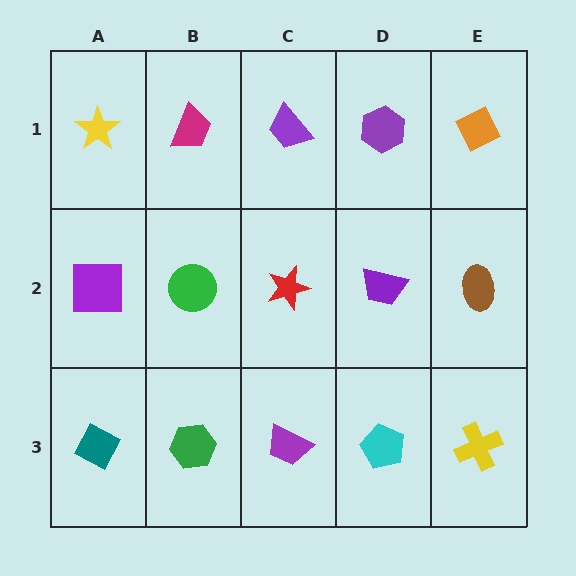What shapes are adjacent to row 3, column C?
A red star (row 2, column C), a green hexagon (row 3, column B), a cyan pentagon (row 3, column D).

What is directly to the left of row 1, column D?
A purple trapezoid.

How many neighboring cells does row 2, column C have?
4.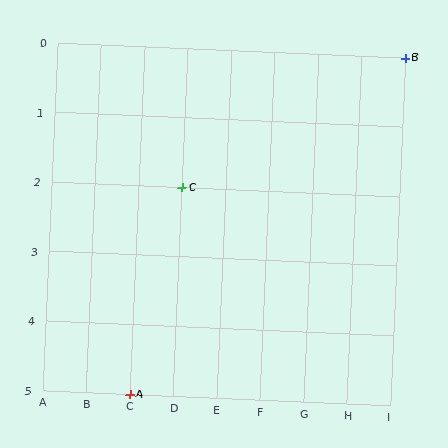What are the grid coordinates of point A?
Point A is at grid coordinates (C, 5).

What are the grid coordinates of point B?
Point B is at grid coordinates (I, 0).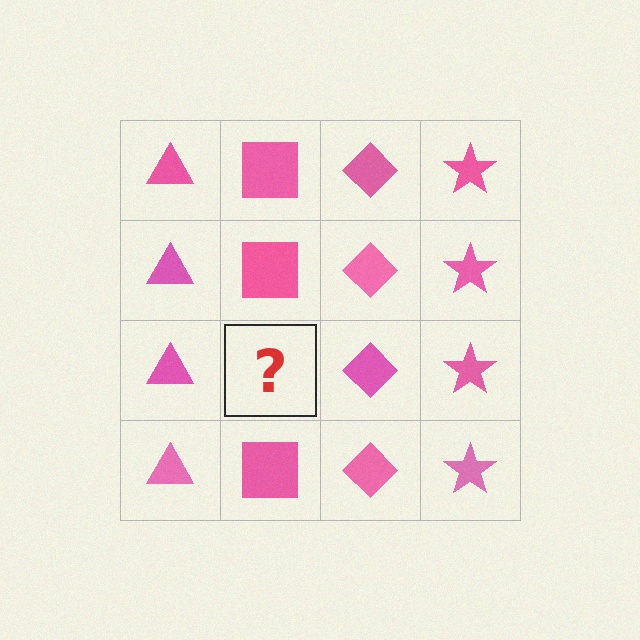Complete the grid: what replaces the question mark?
The question mark should be replaced with a pink square.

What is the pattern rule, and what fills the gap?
The rule is that each column has a consistent shape. The gap should be filled with a pink square.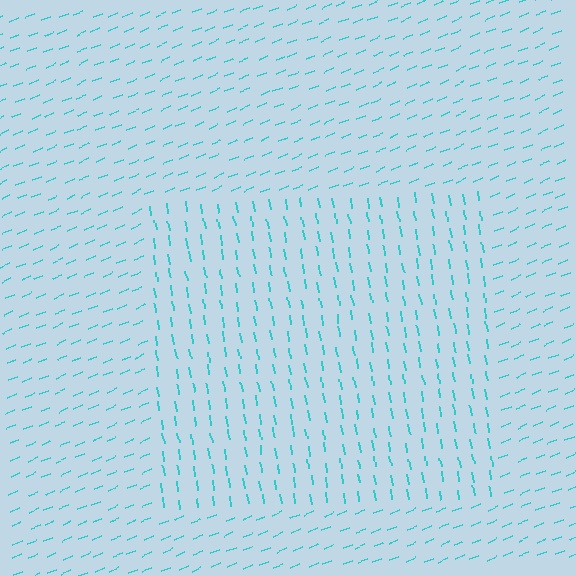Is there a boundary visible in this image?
Yes, there is a texture boundary formed by a change in line orientation.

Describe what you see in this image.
The image is filled with small cyan line segments. A rectangle region in the image has lines oriented differently from the surrounding lines, creating a visible texture boundary.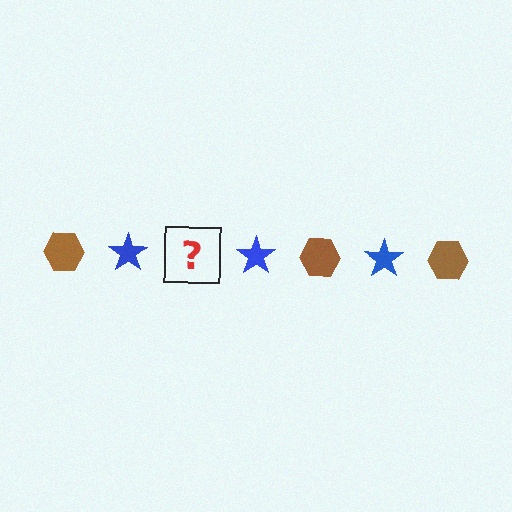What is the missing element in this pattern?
The missing element is a brown hexagon.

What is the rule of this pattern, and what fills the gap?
The rule is that the pattern alternates between brown hexagon and blue star. The gap should be filled with a brown hexagon.